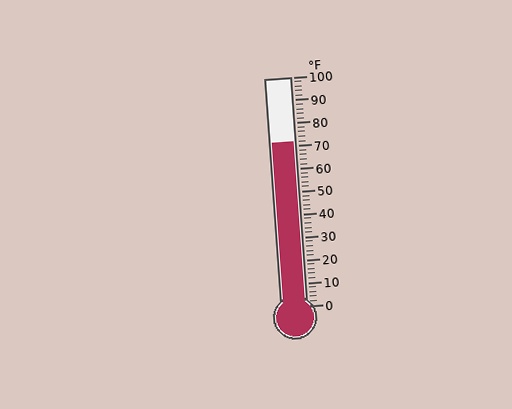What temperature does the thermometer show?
The thermometer shows approximately 72°F.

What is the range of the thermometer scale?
The thermometer scale ranges from 0°F to 100°F.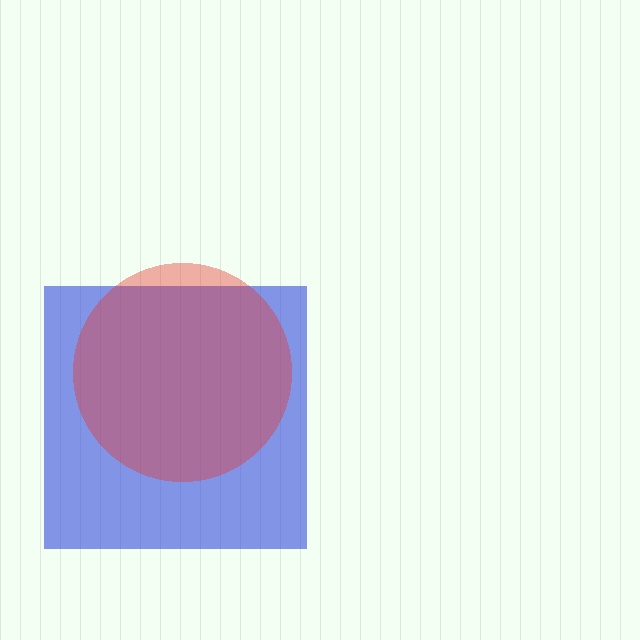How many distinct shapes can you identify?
There are 2 distinct shapes: a blue square, a red circle.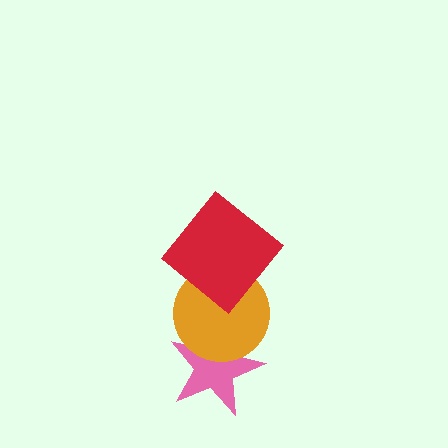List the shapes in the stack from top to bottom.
From top to bottom: the red diamond, the orange circle, the pink star.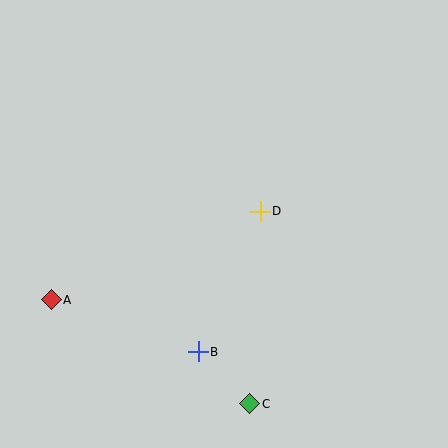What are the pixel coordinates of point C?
Point C is at (250, 404).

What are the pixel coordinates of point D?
Point D is at (260, 211).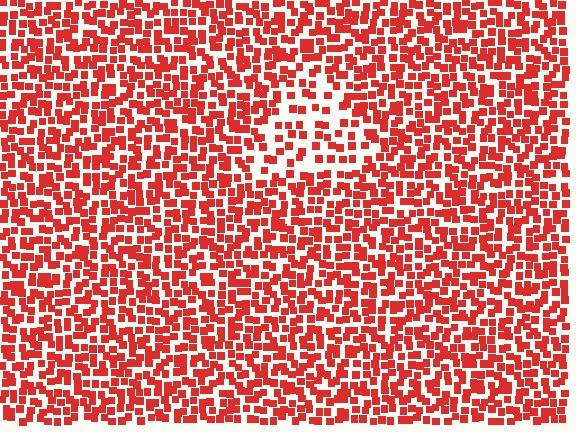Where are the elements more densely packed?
The elements are more densely packed outside the triangle boundary.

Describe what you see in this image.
The image contains small red elements arranged at two different densities. A triangle-shaped region is visible where the elements are less densely packed than the surrounding area.